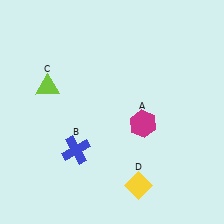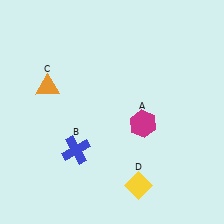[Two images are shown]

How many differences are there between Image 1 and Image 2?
There is 1 difference between the two images.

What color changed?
The triangle (C) changed from lime in Image 1 to orange in Image 2.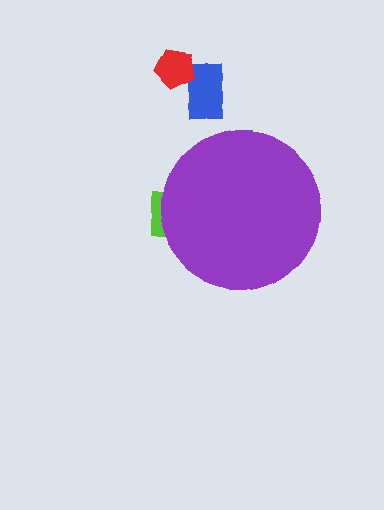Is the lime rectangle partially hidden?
Yes, the lime rectangle is partially hidden behind the purple circle.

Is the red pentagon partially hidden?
No, the red pentagon is fully visible.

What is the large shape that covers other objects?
A purple circle.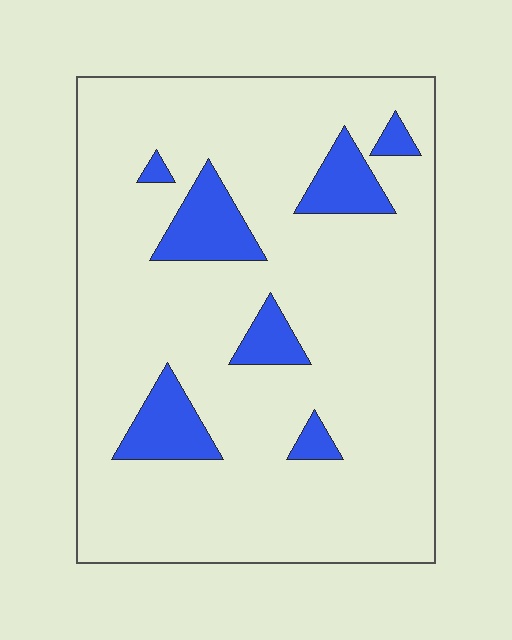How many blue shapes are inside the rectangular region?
7.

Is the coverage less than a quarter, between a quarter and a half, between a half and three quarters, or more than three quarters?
Less than a quarter.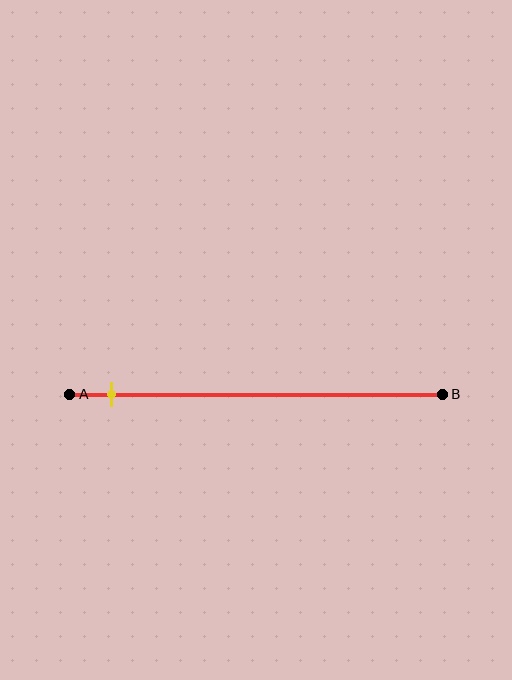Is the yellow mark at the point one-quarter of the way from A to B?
No, the mark is at about 10% from A, not at the 25% one-quarter point.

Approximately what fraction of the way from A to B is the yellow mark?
The yellow mark is approximately 10% of the way from A to B.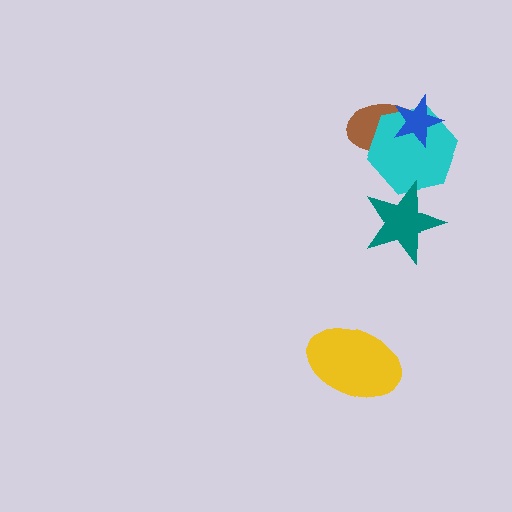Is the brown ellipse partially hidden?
Yes, it is partially covered by another shape.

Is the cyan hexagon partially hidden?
Yes, it is partially covered by another shape.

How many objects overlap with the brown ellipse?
2 objects overlap with the brown ellipse.